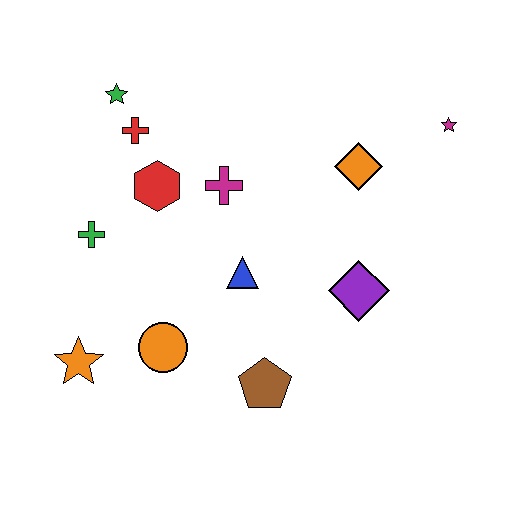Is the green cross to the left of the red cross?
Yes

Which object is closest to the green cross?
The red hexagon is closest to the green cross.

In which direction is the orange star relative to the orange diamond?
The orange star is to the left of the orange diamond.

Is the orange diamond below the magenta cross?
No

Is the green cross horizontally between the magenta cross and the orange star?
Yes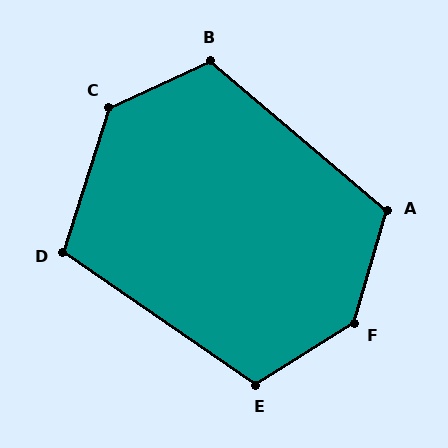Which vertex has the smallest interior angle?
D, at approximately 107 degrees.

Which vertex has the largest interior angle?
F, at approximately 138 degrees.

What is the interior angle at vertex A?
Approximately 114 degrees (obtuse).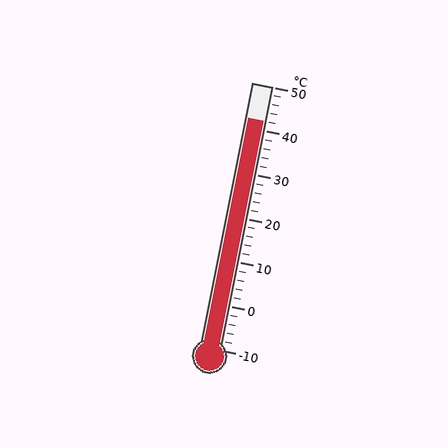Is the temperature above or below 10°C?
The temperature is above 10°C.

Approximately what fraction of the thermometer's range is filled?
The thermometer is filled to approximately 85% of its range.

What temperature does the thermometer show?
The thermometer shows approximately 42°C.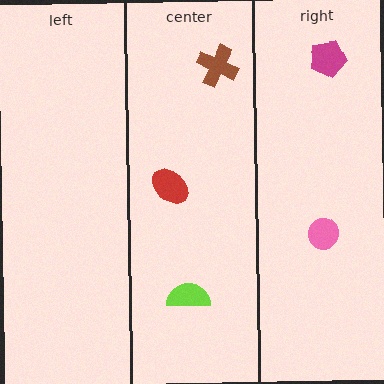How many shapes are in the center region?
3.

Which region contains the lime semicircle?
The center region.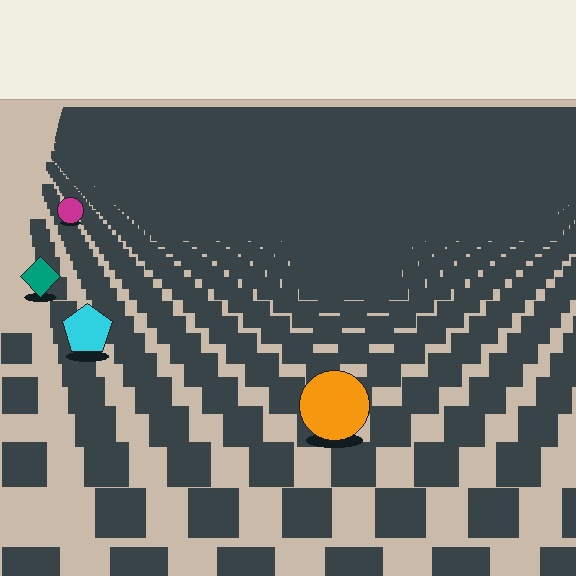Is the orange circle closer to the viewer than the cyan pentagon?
Yes. The orange circle is closer — you can tell from the texture gradient: the ground texture is coarser near it.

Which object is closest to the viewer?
The orange circle is closest. The texture marks near it are larger and more spread out.